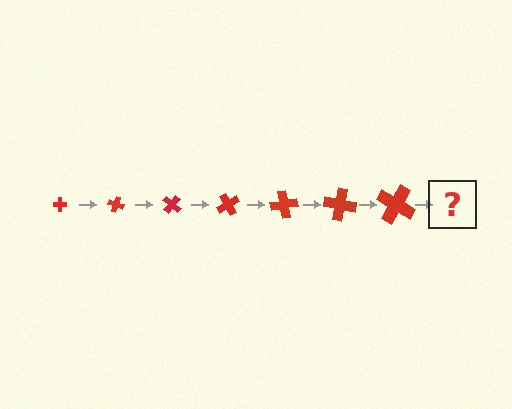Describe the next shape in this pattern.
It should be a cross, larger than the previous one and rotated 140 degrees from the start.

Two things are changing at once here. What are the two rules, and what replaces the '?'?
The two rules are that the cross grows larger each step and it rotates 20 degrees each step. The '?' should be a cross, larger than the previous one and rotated 140 degrees from the start.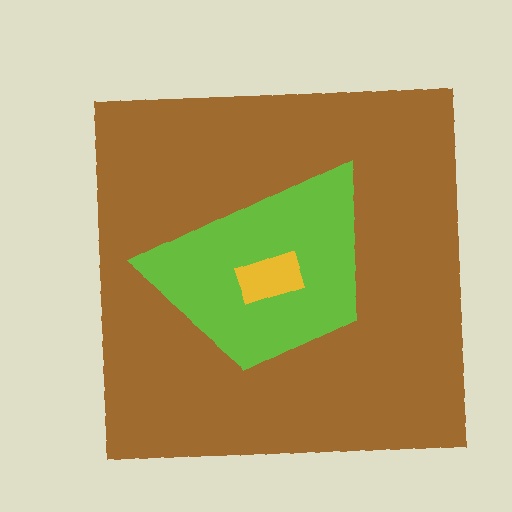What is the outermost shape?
The brown square.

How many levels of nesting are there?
3.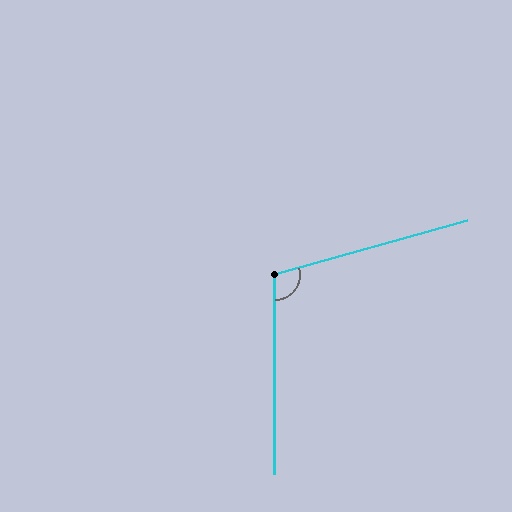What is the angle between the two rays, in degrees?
Approximately 106 degrees.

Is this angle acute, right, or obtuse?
It is obtuse.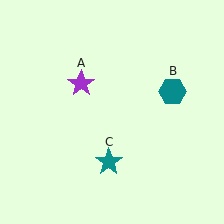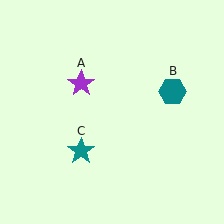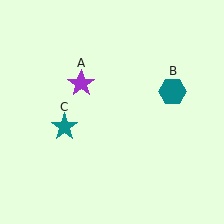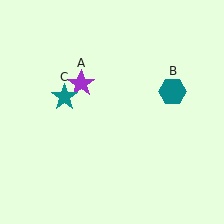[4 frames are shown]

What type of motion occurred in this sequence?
The teal star (object C) rotated clockwise around the center of the scene.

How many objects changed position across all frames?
1 object changed position: teal star (object C).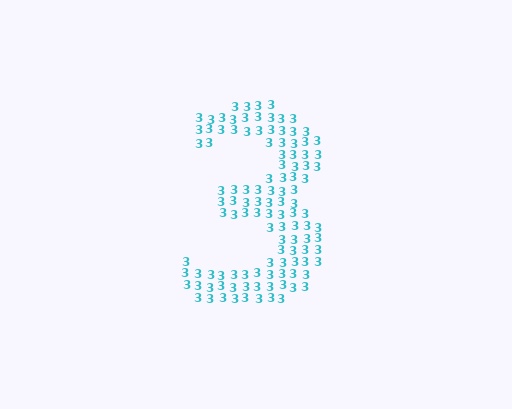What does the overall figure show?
The overall figure shows the digit 3.